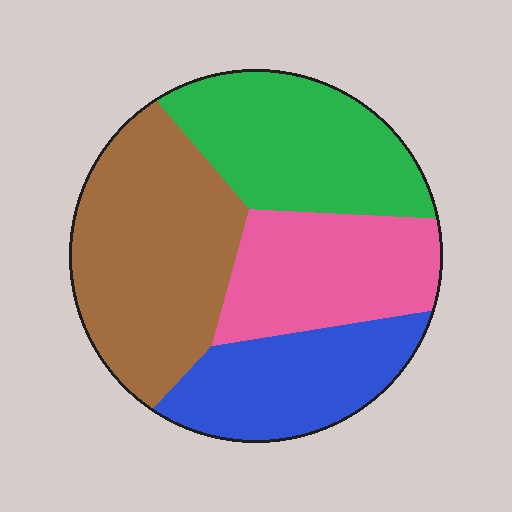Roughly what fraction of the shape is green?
Green takes up about one quarter (1/4) of the shape.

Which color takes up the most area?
Brown, at roughly 35%.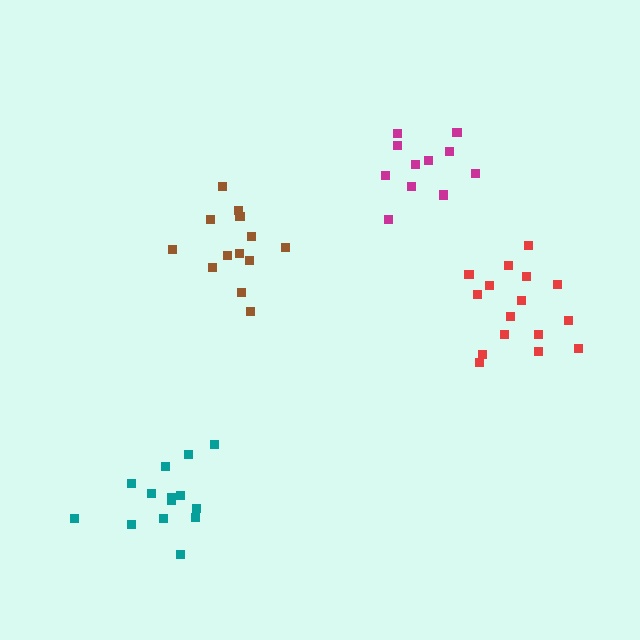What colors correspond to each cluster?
The clusters are colored: brown, magenta, teal, red.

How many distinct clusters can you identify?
There are 4 distinct clusters.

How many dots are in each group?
Group 1: 13 dots, Group 2: 11 dots, Group 3: 14 dots, Group 4: 16 dots (54 total).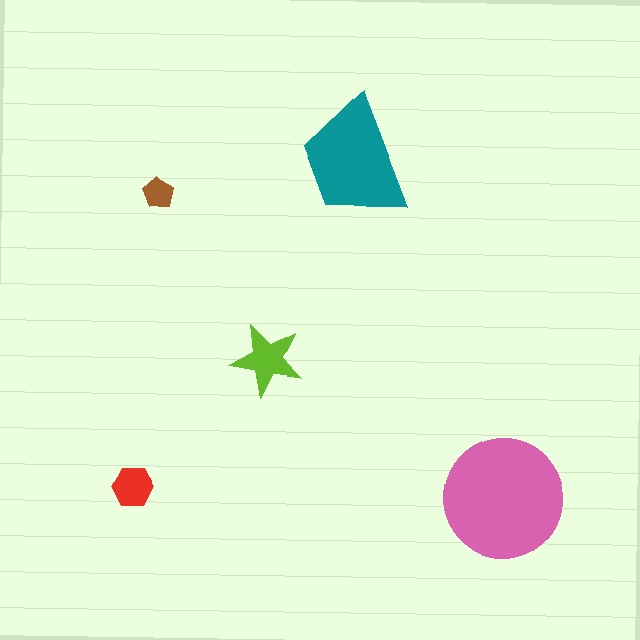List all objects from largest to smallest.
The pink circle, the teal trapezoid, the lime star, the red hexagon, the brown pentagon.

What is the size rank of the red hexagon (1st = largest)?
4th.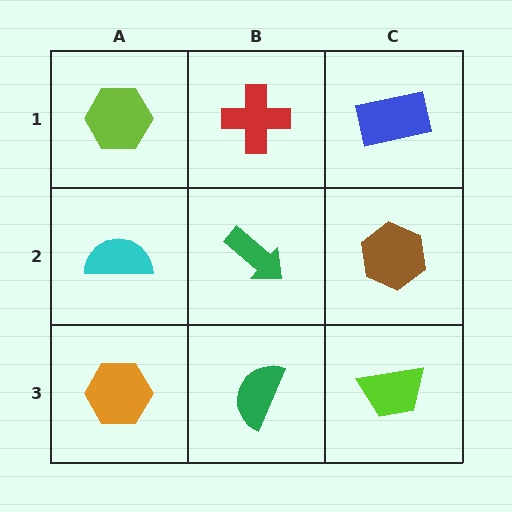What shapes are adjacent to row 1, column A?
A cyan semicircle (row 2, column A), a red cross (row 1, column B).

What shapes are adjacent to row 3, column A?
A cyan semicircle (row 2, column A), a green semicircle (row 3, column B).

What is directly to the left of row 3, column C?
A green semicircle.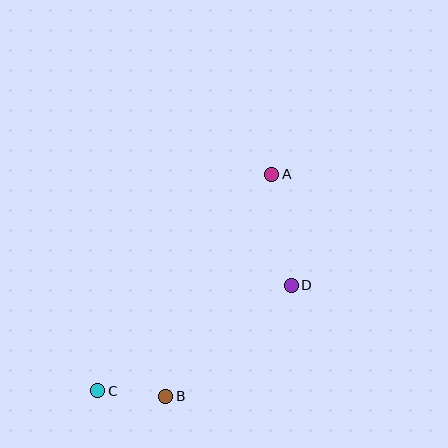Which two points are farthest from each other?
Points A and C are farthest from each other.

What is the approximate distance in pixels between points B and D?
The distance between B and D is approximately 167 pixels.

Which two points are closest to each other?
Points B and C are closest to each other.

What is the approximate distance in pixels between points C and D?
The distance between C and D is approximately 220 pixels.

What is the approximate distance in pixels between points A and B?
The distance between A and B is approximately 246 pixels.